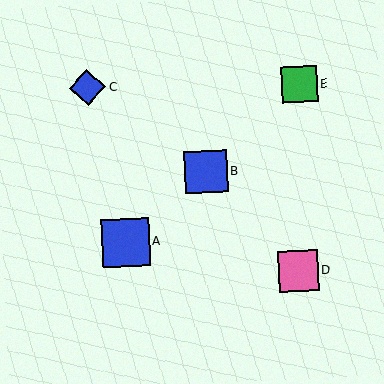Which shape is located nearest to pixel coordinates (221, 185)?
The blue square (labeled B) at (206, 172) is nearest to that location.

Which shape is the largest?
The blue square (labeled A) is the largest.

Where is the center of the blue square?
The center of the blue square is at (126, 243).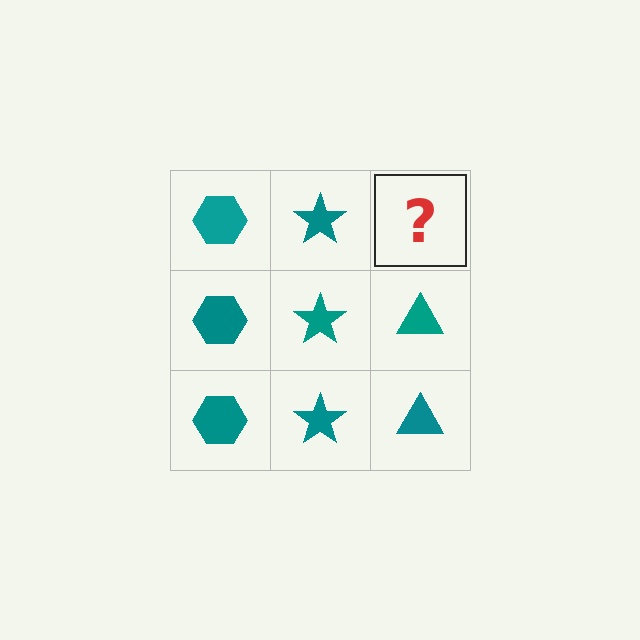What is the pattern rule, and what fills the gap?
The rule is that each column has a consistent shape. The gap should be filled with a teal triangle.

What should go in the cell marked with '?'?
The missing cell should contain a teal triangle.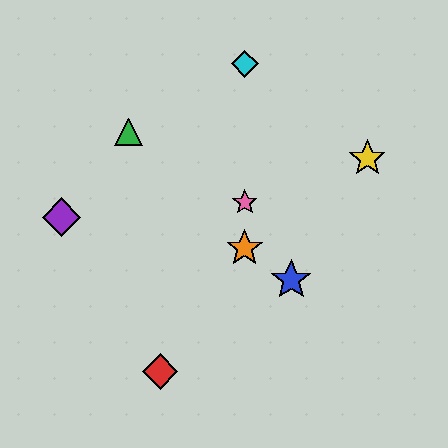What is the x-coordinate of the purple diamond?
The purple diamond is at x≈62.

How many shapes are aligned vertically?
3 shapes (the orange star, the cyan diamond, the pink star) are aligned vertically.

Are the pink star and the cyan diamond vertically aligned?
Yes, both are at x≈245.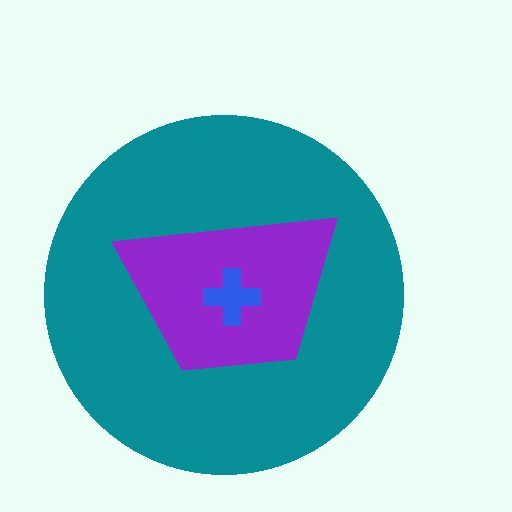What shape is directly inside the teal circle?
The purple trapezoid.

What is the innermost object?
The blue cross.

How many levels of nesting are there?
3.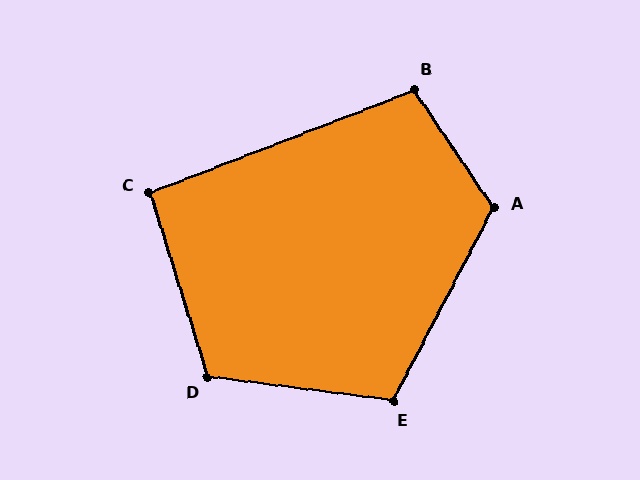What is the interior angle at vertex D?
Approximately 115 degrees (obtuse).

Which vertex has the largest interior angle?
A, at approximately 118 degrees.